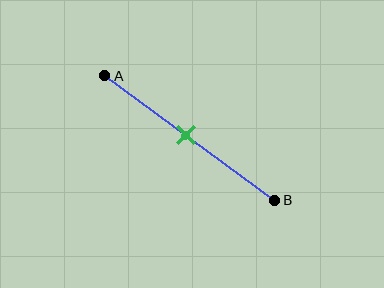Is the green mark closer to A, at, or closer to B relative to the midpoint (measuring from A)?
The green mark is approximately at the midpoint of segment AB.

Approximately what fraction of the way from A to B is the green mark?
The green mark is approximately 50% of the way from A to B.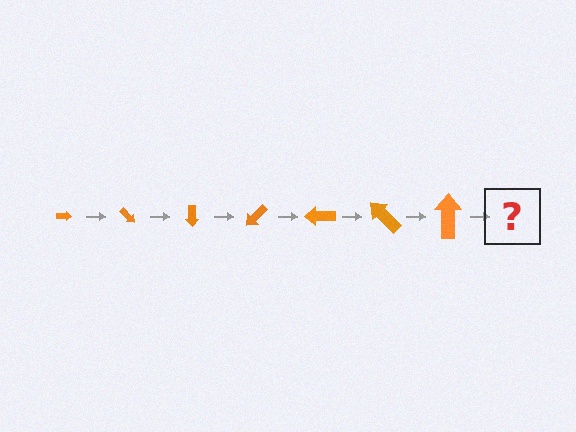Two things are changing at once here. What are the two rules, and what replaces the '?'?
The two rules are that the arrow grows larger each step and it rotates 45 degrees each step. The '?' should be an arrow, larger than the previous one and rotated 315 degrees from the start.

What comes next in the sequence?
The next element should be an arrow, larger than the previous one and rotated 315 degrees from the start.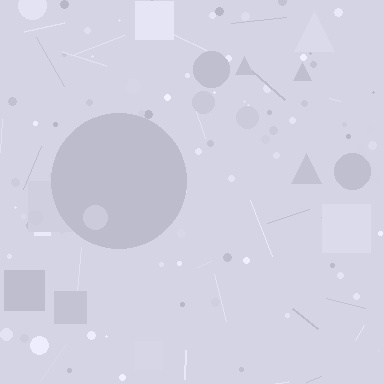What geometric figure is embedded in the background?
A circle is embedded in the background.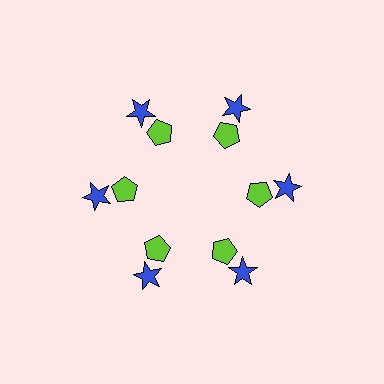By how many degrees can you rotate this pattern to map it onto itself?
The pattern maps onto itself every 60 degrees of rotation.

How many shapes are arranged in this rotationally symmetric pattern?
There are 12 shapes, arranged in 6 groups of 2.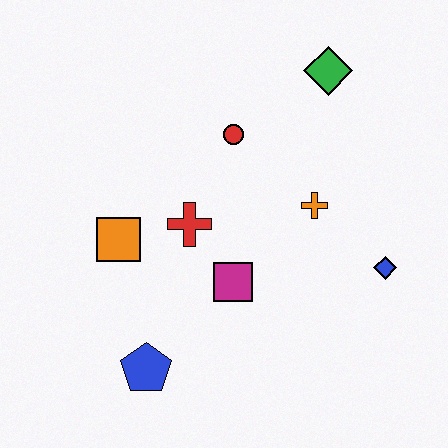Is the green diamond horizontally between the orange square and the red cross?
No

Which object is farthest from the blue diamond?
The orange square is farthest from the blue diamond.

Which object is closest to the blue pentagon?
The magenta square is closest to the blue pentagon.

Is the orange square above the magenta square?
Yes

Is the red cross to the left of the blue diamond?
Yes